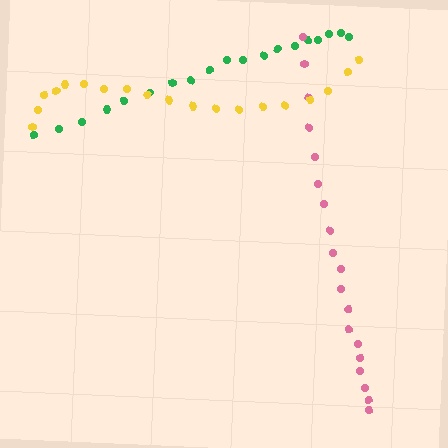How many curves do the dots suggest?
There are 3 distinct paths.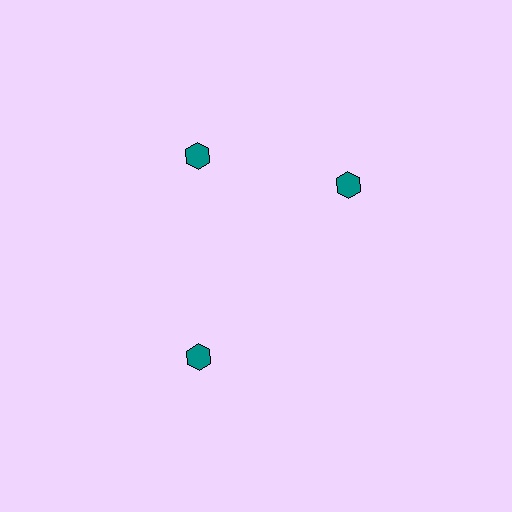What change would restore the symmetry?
The symmetry would be restored by rotating it back into even spacing with its neighbors so that all 3 hexagons sit at equal angles and equal distance from the center.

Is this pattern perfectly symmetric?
No. The 3 teal hexagons are arranged in a ring, but one element near the 3 o'clock position is rotated out of alignment along the ring, breaking the 3-fold rotational symmetry.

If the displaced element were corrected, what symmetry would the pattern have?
It would have 3-fold rotational symmetry — the pattern would map onto itself every 120 degrees.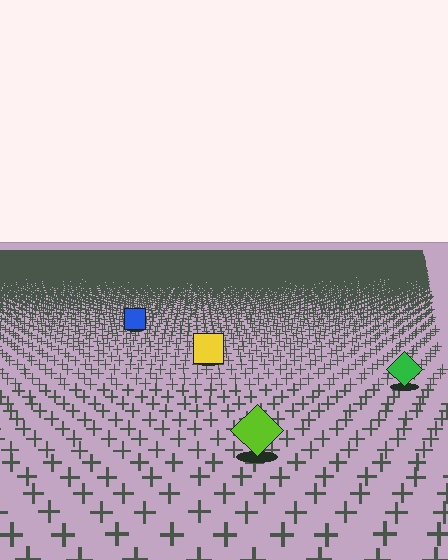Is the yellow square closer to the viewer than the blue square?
Yes. The yellow square is closer — you can tell from the texture gradient: the ground texture is coarser near it.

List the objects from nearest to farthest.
From nearest to farthest: the lime diamond, the green diamond, the yellow square, the blue square.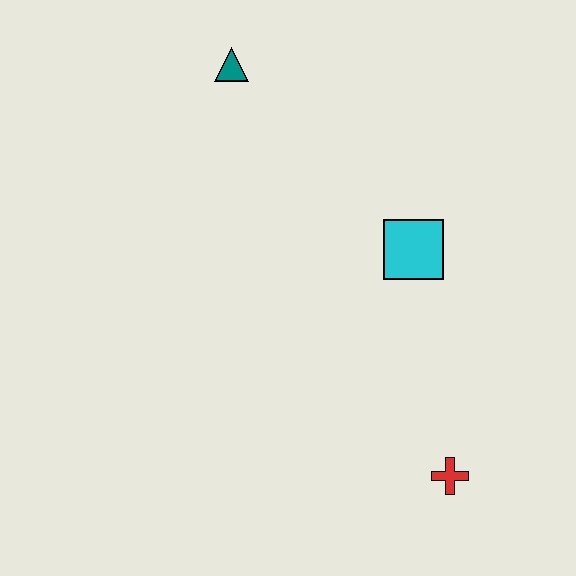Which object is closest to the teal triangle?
The cyan square is closest to the teal triangle.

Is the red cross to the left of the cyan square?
No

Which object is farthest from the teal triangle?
The red cross is farthest from the teal triangle.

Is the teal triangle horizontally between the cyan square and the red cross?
No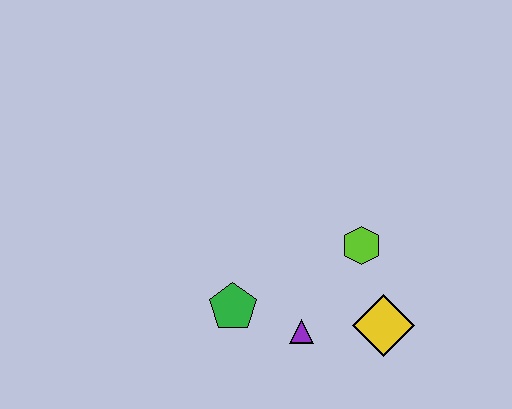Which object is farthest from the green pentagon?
The yellow diamond is farthest from the green pentagon.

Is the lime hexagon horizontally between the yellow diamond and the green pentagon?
Yes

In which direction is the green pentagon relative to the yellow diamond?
The green pentagon is to the left of the yellow diamond.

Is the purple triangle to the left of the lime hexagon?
Yes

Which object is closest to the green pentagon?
The purple triangle is closest to the green pentagon.